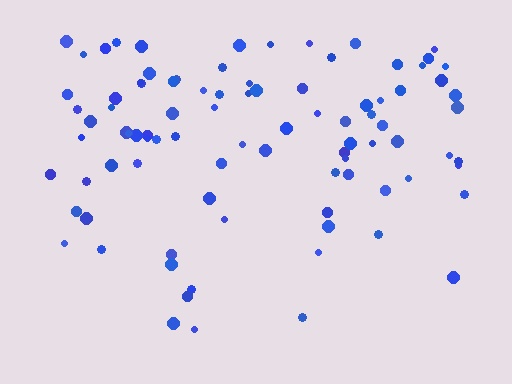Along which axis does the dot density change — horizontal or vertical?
Vertical.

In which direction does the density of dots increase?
From bottom to top, with the top side densest.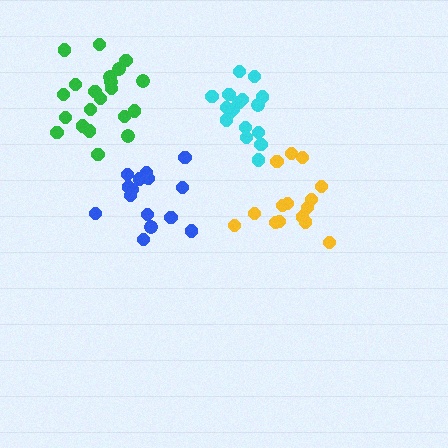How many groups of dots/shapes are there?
There are 4 groups.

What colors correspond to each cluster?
The clusters are colored: yellow, blue, green, cyan.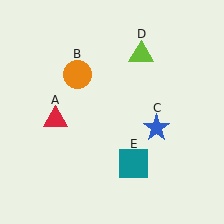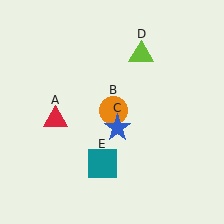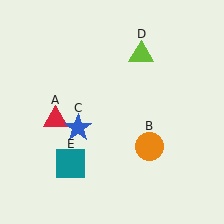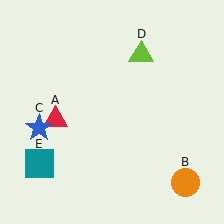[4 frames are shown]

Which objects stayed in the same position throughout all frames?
Red triangle (object A) and lime triangle (object D) remained stationary.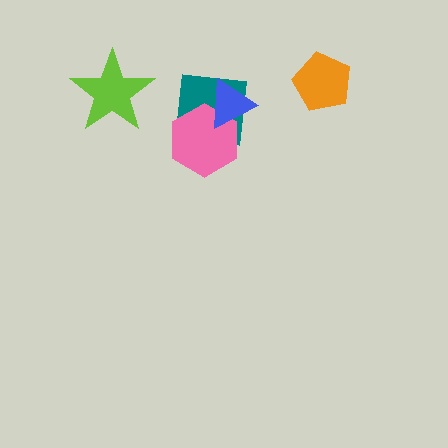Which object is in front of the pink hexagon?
The blue triangle is in front of the pink hexagon.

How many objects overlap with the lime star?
0 objects overlap with the lime star.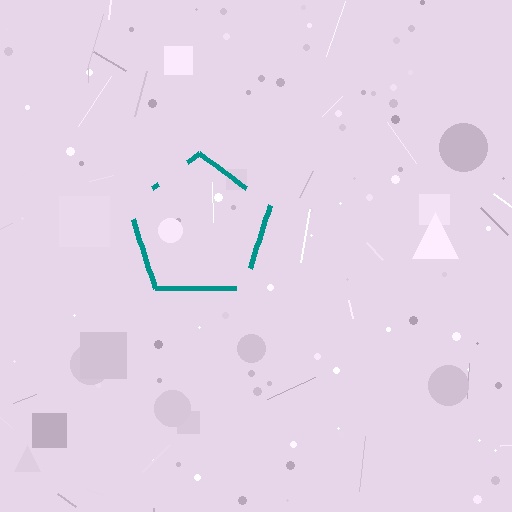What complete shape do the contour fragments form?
The contour fragments form a pentagon.